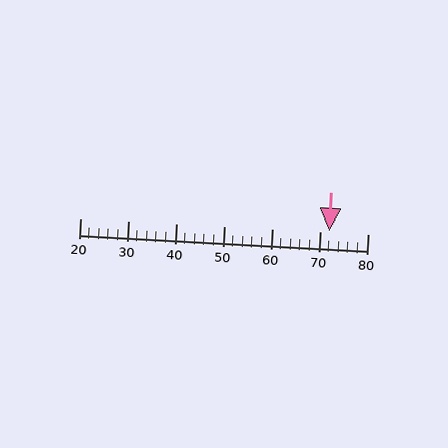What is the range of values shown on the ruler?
The ruler shows values from 20 to 80.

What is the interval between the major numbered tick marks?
The major tick marks are spaced 10 units apart.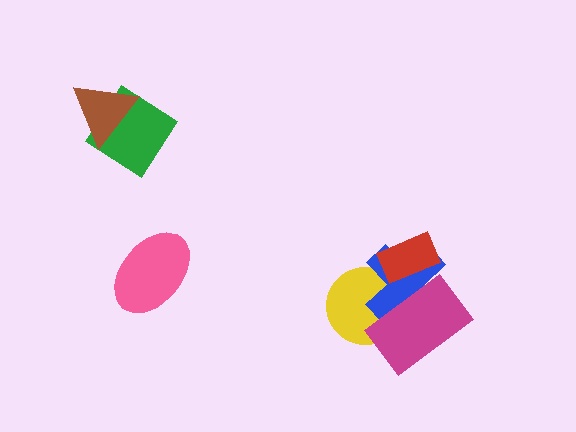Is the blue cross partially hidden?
Yes, it is partially covered by another shape.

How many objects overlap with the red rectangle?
1 object overlaps with the red rectangle.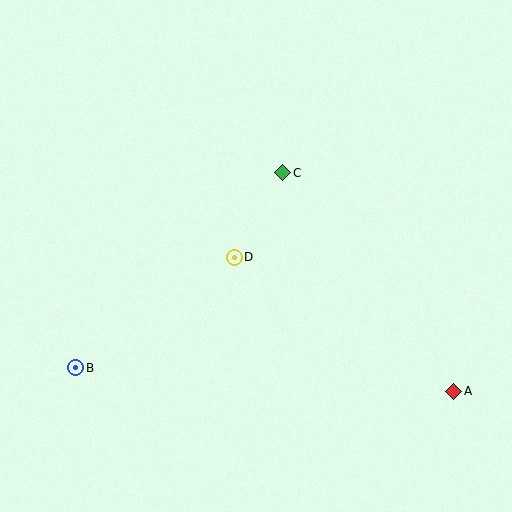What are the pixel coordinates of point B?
Point B is at (76, 368).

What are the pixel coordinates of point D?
Point D is at (234, 257).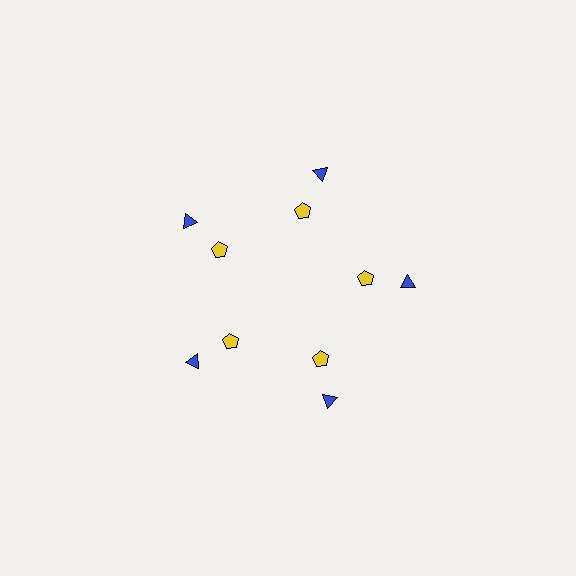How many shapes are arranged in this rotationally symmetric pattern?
There are 10 shapes, arranged in 5 groups of 2.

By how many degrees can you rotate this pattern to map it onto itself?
The pattern maps onto itself every 72 degrees of rotation.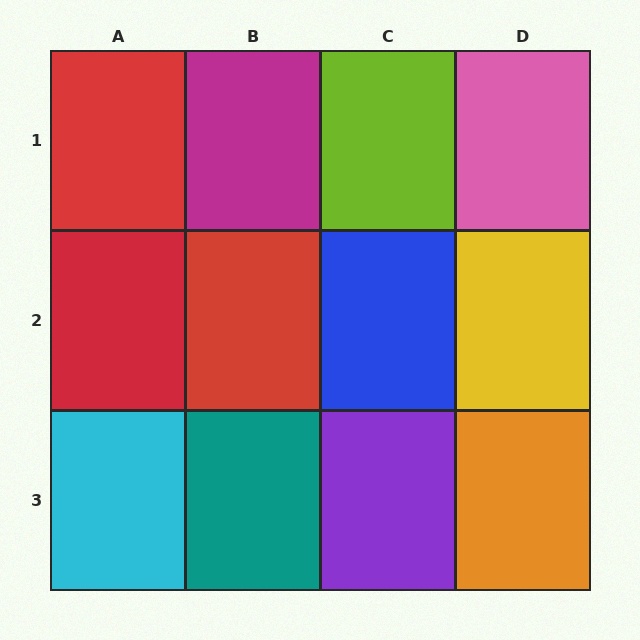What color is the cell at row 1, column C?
Lime.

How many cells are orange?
1 cell is orange.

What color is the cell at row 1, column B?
Magenta.